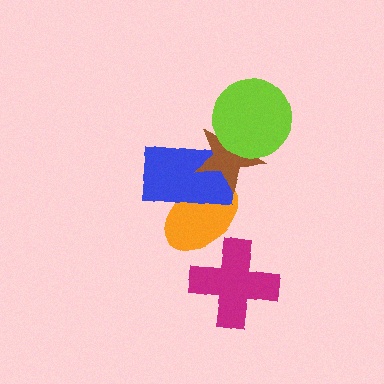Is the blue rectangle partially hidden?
Yes, it is partially covered by another shape.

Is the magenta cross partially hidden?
No, no other shape covers it.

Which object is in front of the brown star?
The lime circle is in front of the brown star.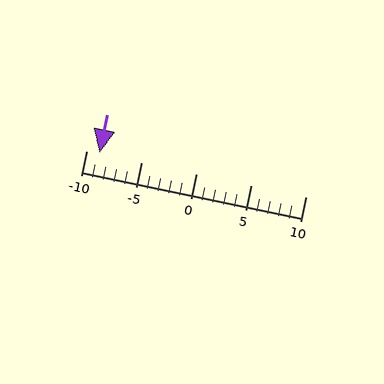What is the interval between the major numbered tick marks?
The major tick marks are spaced 5 units apart.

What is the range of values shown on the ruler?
The ruler shows values from -10 to 10.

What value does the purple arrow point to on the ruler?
The purple arrow points to approximately -9.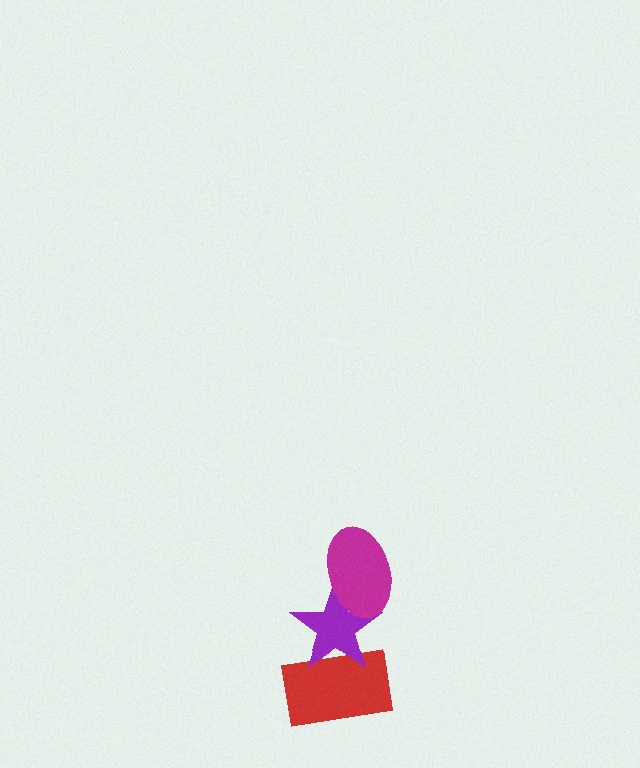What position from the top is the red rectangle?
The red rectangle is 3rd from the top.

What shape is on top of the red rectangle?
The purple star is on top of the red rectangle.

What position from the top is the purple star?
The purple star is 2nd from the top.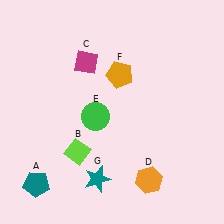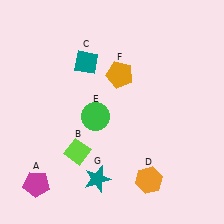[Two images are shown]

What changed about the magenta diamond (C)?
In Image 1, C is magenta. In Image 2, it changed to teal.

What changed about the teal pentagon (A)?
In Image 1, A is teal. In Image 2, it changed to magenta.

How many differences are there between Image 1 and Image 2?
There are 2 differences between the two images.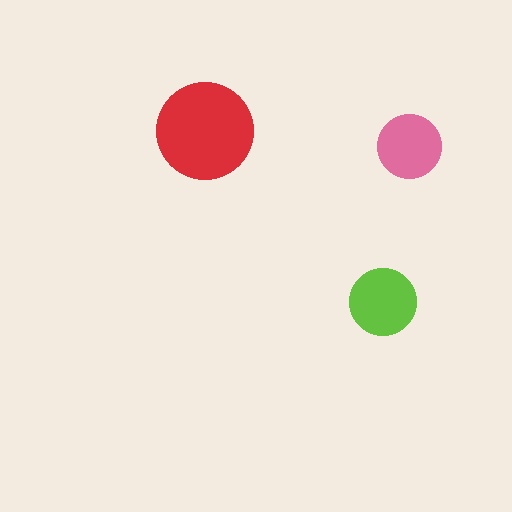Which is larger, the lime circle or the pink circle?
The lime one.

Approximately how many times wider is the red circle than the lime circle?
About 1.5 times wider.